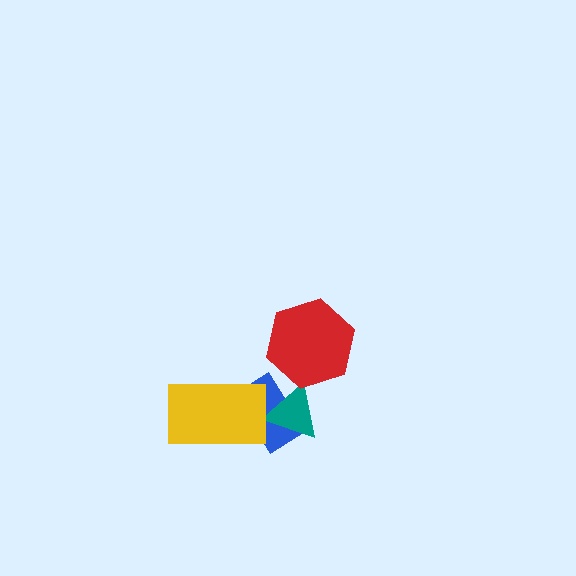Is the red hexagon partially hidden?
No, no other shape covers it.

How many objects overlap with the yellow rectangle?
1 object overlaps with the yellow rectangle.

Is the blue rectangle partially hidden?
Yes, it is partially covered by another shape.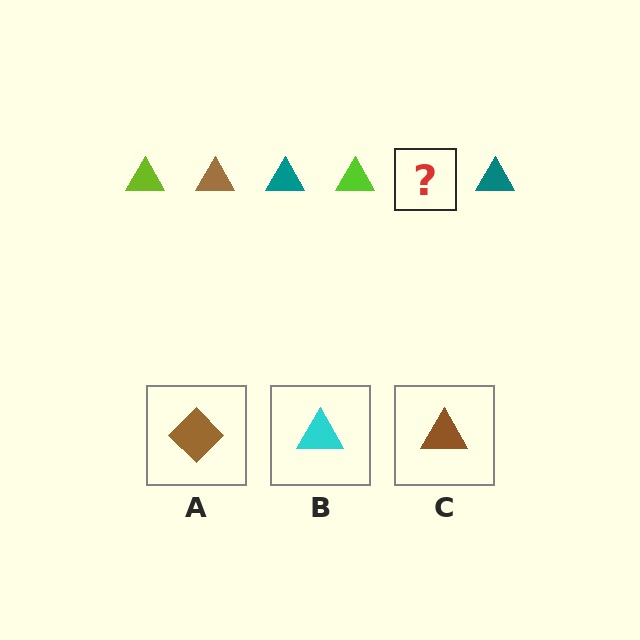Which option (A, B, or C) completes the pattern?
C.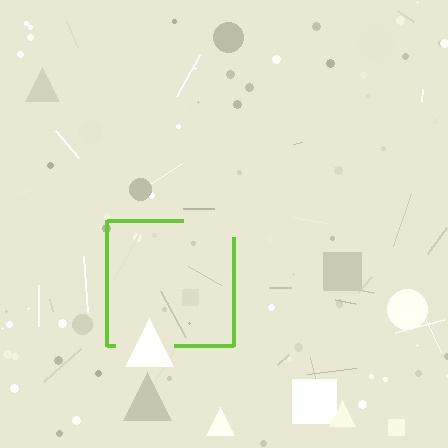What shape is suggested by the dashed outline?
The dashed outline suggests a square.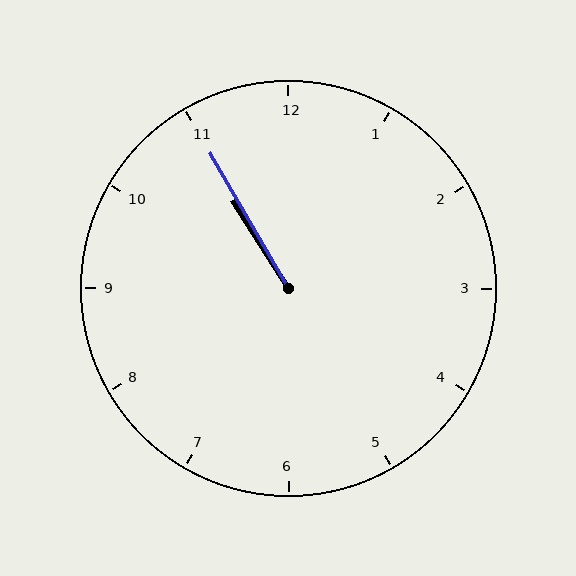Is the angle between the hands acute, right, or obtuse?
It is acute.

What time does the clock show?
10:55.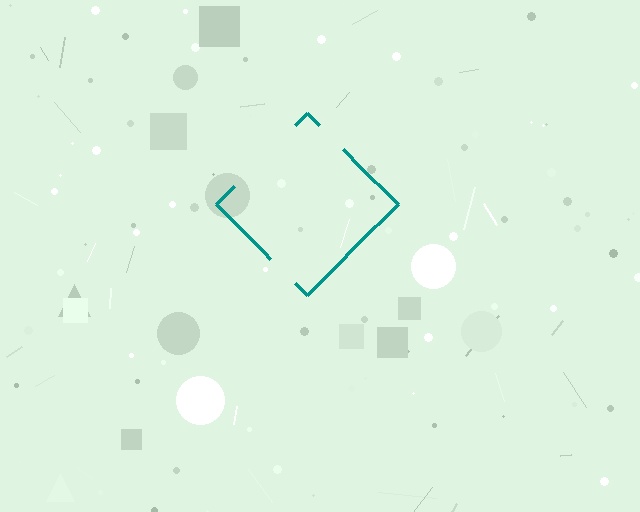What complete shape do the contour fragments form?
The contour fragments form a diamond.